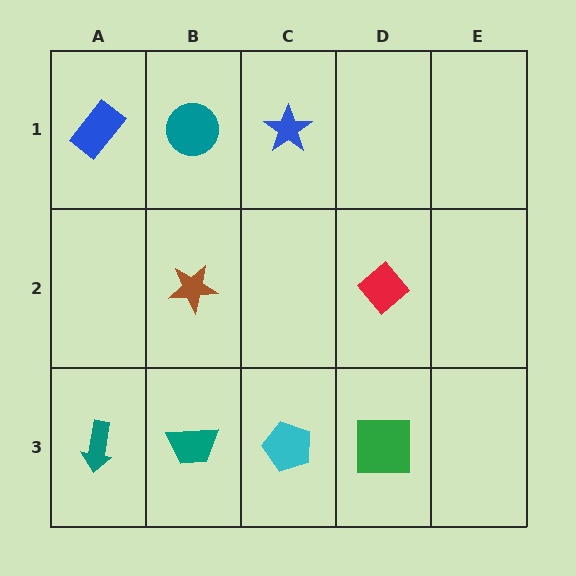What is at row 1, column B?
A teal circle.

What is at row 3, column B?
A teal trapezoid.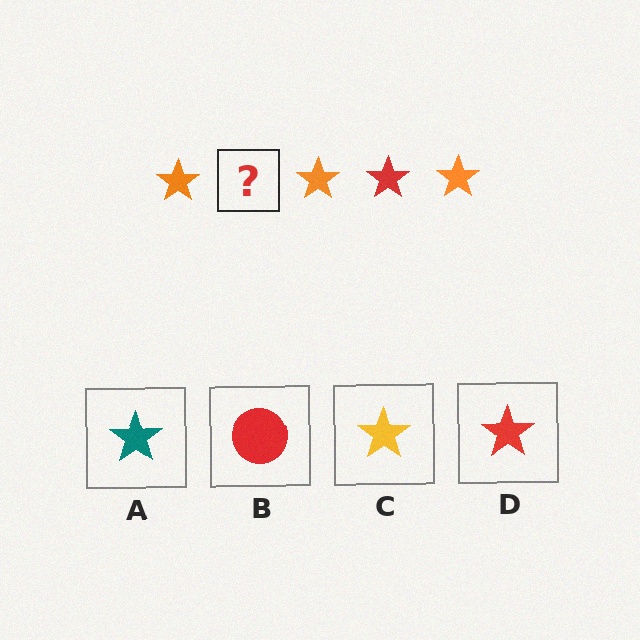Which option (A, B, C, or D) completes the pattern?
D.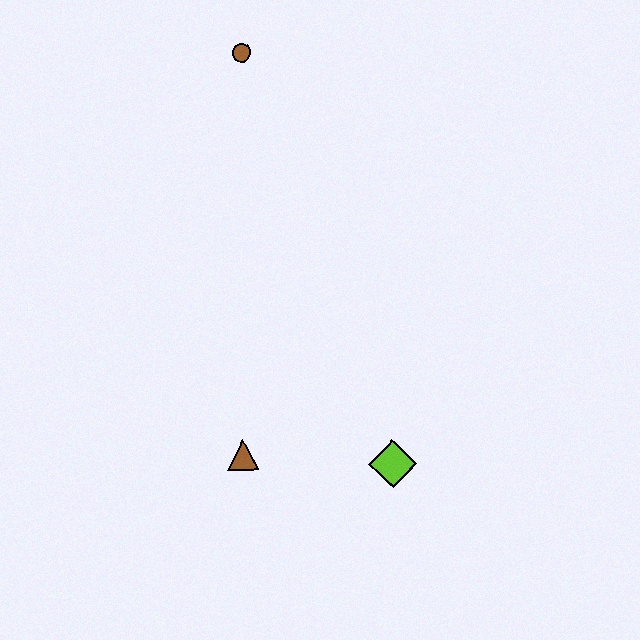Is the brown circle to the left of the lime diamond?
Yes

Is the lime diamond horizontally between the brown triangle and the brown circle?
No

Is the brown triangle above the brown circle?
No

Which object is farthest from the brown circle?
The lime diamond is farthest from the brown circle.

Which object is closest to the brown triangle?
The lime diamond is closest to the brown triangle.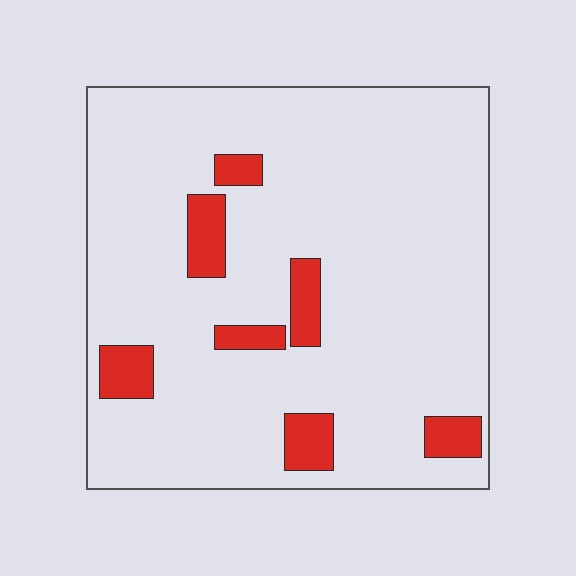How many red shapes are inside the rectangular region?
7.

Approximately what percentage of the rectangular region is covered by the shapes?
Approximately 10%.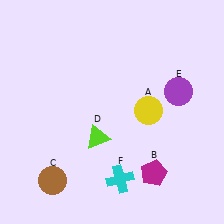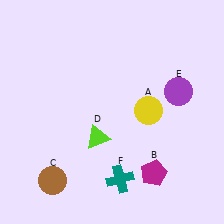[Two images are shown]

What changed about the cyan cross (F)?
In Image 1, F is cyan. In Image 2, it changed to teal.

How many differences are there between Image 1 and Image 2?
There is 1 difference between the two images.